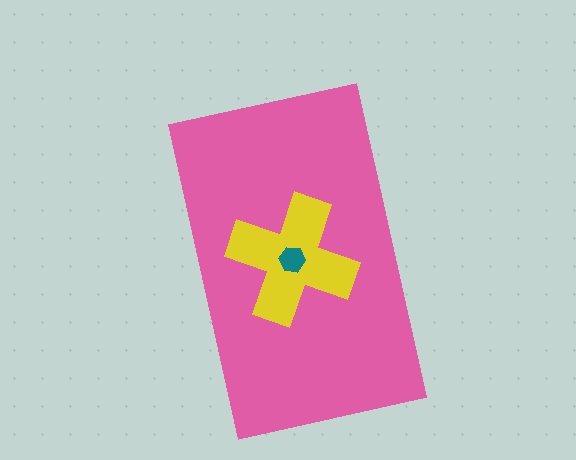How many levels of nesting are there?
3.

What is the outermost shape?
The pink rectangle.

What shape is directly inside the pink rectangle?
The yellow cross.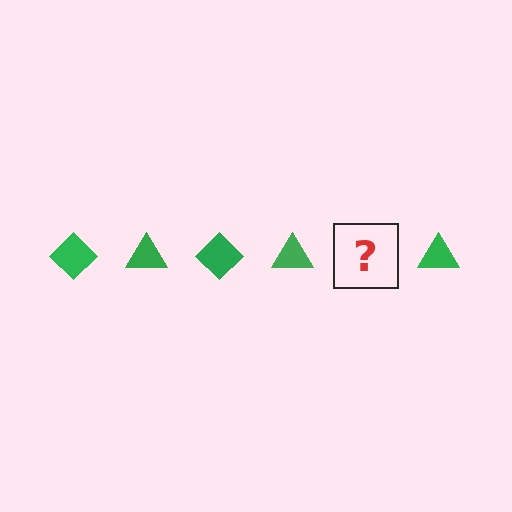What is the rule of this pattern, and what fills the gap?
The rule is that the pattern cycles through diamond, triangle shapes in green. The gap should be filled with a green diamond.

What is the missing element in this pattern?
The missing element is a green diamond.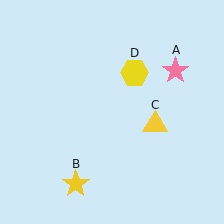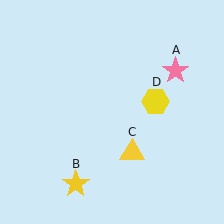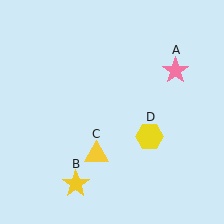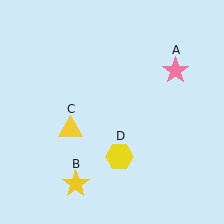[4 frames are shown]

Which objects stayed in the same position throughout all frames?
Pink star (object A) and yellow star (object B) remained stationary.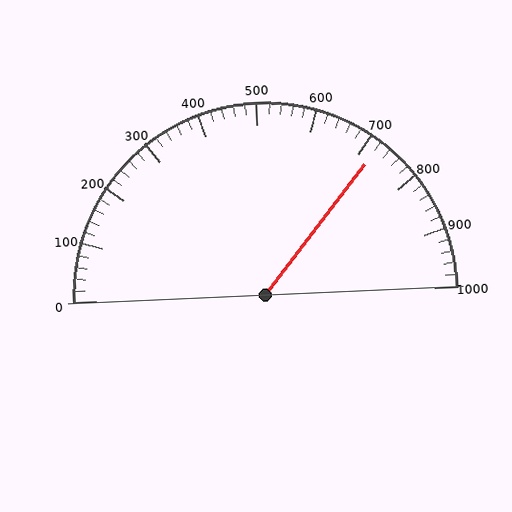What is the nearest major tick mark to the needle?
The nearest major tick mark is 700.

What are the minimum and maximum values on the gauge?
The gauge ranges from 0 to 1000.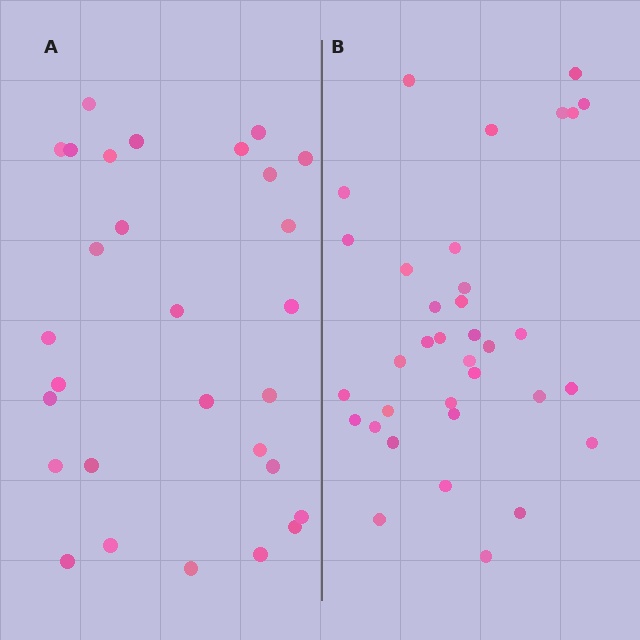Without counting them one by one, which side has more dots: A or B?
Region B (the right region) has more dots.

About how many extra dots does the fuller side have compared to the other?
Region B has about 6 more dots than region A.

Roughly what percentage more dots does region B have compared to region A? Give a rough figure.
About 20% more.